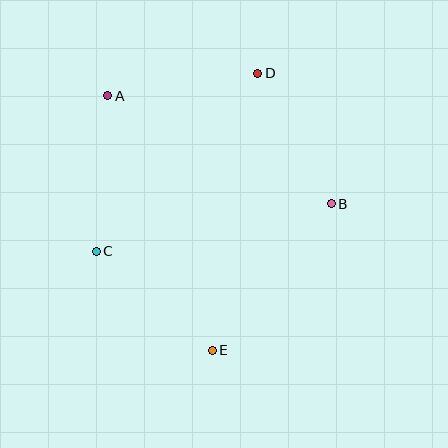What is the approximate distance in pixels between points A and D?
The distance between A and D is approximately 152 pixels.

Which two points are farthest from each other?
Points D and E are farthest from each other.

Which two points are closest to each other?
Points B and D are closest to each other.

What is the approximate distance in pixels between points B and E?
The distance between B and E is approximately 189 pixels.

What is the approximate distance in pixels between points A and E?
The distance between A and E is approximately 275 pixels.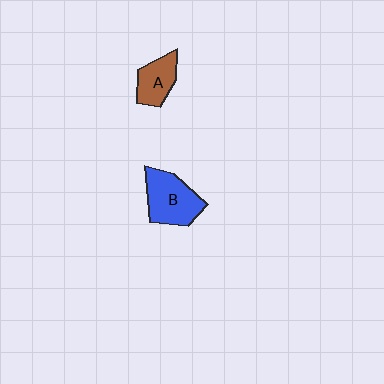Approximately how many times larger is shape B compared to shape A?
Approximately 1.5 times.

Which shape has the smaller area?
Shape A (brown).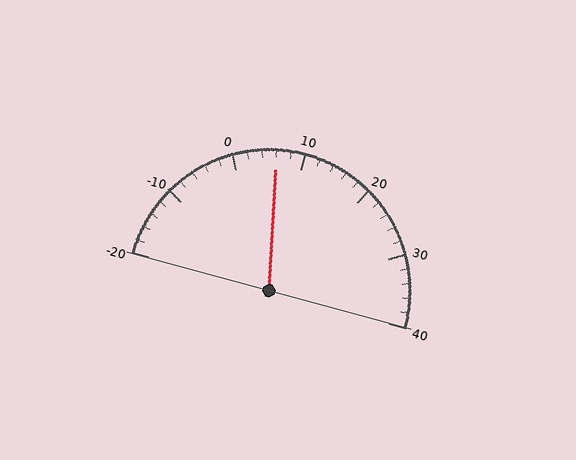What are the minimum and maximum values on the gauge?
The gauge ranges from -20 to 40.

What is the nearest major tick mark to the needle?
The nearest major tick mark is 10.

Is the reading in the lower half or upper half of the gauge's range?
The reading is in the lower half of the range (-20 to 40).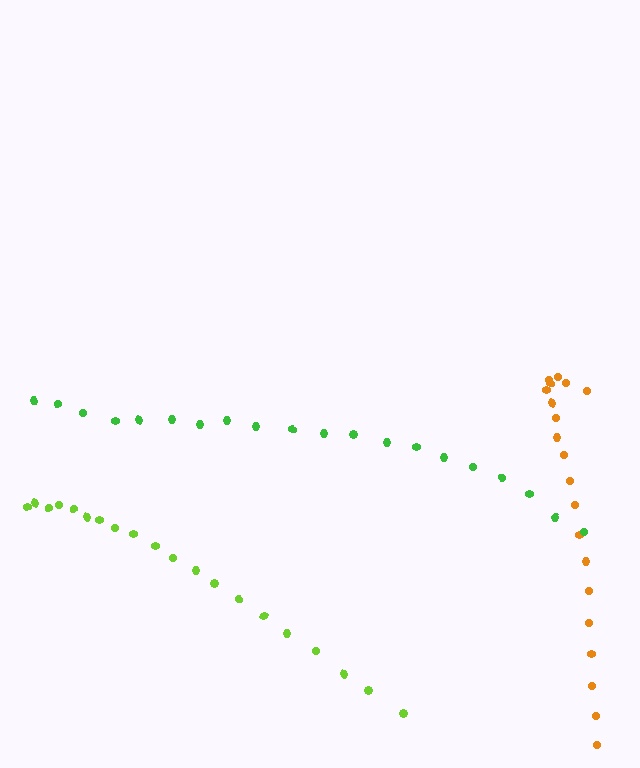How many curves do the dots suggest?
There are 3 distinct paths.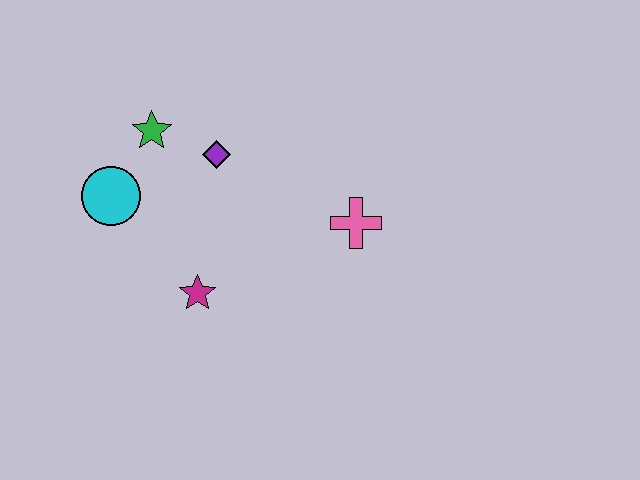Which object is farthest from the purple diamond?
The pink cross is farthest from the purple diamond.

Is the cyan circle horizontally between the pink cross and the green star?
No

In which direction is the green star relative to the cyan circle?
The green star is above the cyan circle.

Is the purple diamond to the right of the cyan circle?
Yes